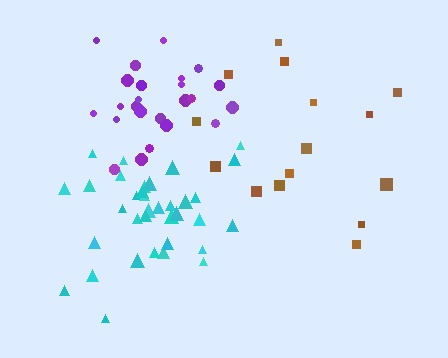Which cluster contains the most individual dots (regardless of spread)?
Cyan (35).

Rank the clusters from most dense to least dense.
cyan, purple, brown.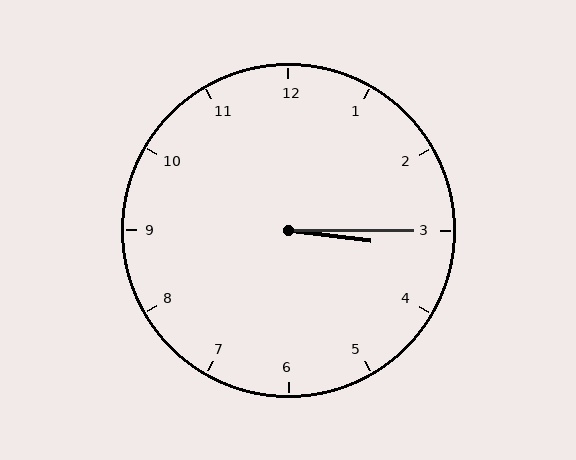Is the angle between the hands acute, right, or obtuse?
It is acute.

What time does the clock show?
3:15.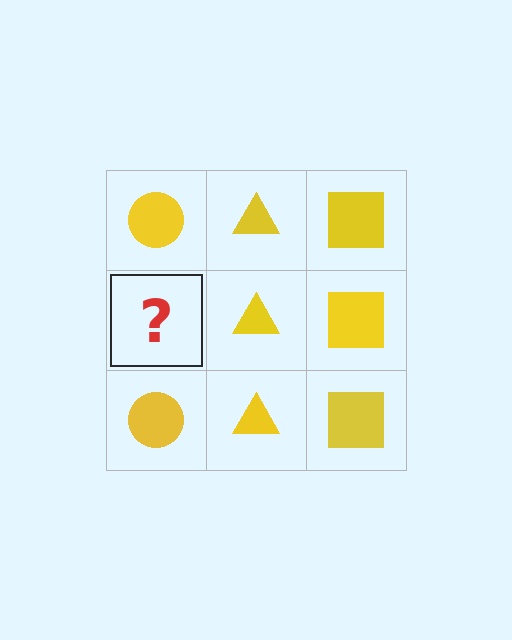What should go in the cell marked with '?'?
The missing cell should contain a yellow circle.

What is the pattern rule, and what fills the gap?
The rule is that each column has a consistent shape. The gap should be filled with a yellow circle.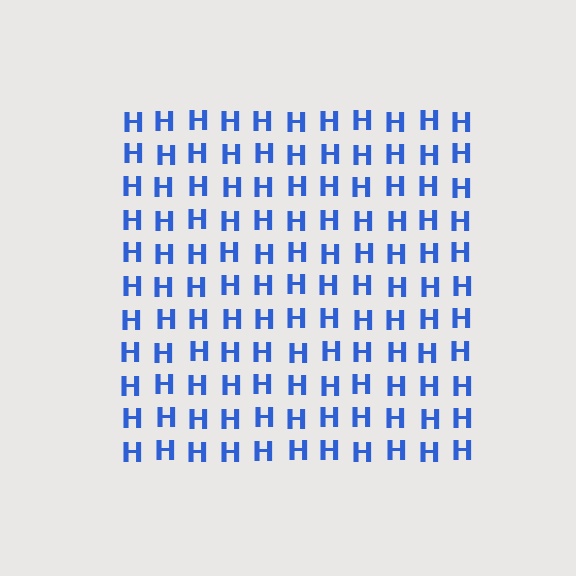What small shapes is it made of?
It is made of small letter H's.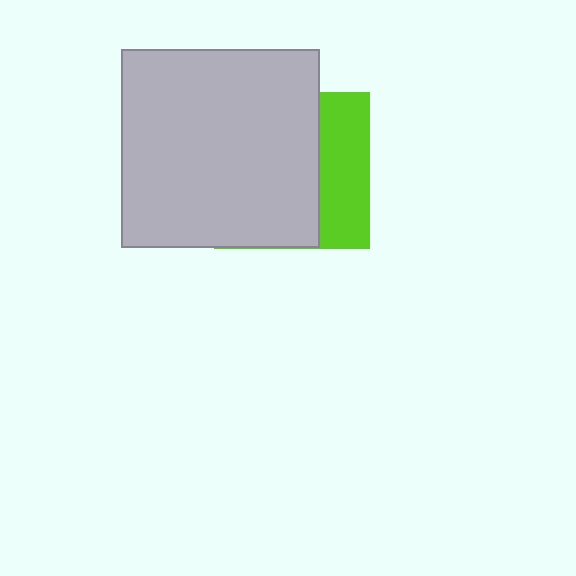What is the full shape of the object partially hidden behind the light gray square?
The partially hidden object is a lime square.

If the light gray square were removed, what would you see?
You would see the complete lime square.